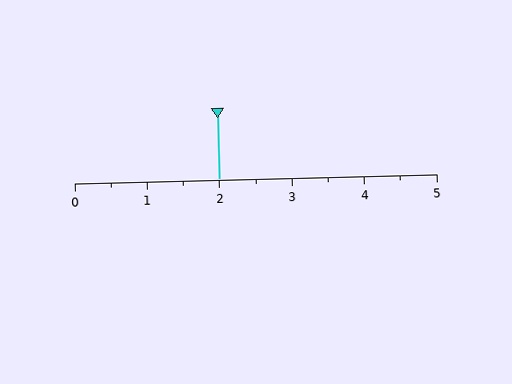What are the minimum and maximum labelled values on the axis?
The axis runs from 0 to 5.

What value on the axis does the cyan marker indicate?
The marker indicates approximately 2.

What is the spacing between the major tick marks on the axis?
The major ticks are spaced 1 apart.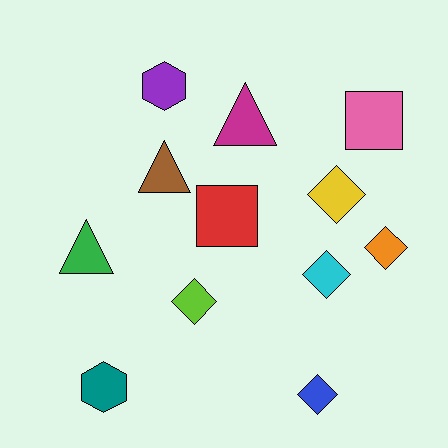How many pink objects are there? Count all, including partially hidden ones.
There is 1 pink object.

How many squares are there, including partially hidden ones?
There are 2 squares.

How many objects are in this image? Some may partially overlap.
There are 12 objects.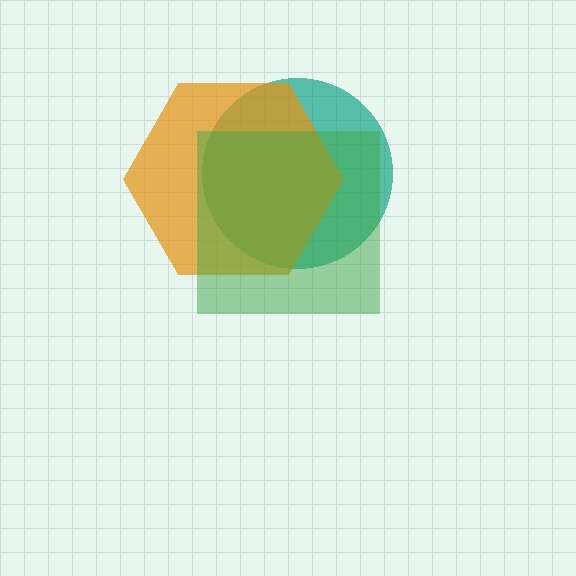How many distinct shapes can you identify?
There are 3 distinct shapes: a teal circle, an orange hexagon, a green square.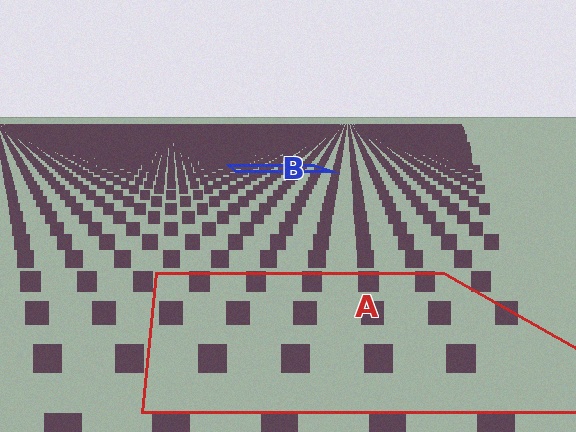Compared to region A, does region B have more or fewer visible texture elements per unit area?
Region B has more texture elements per unit area — they are packed more densely because it is farther away.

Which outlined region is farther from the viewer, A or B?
Region B is farther from the viewer — the texture elements inside it appear smaller and more densely packed.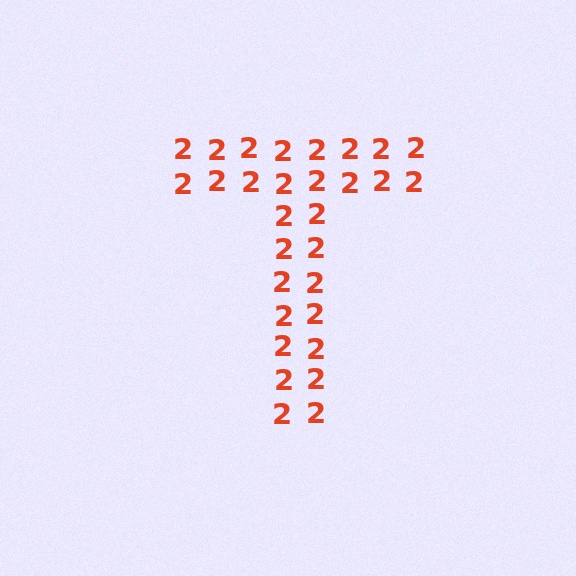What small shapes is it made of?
It is made of small digit 2's.